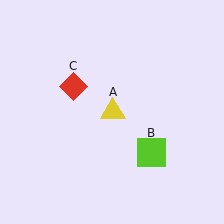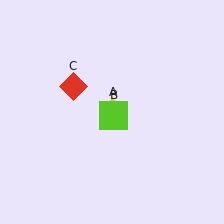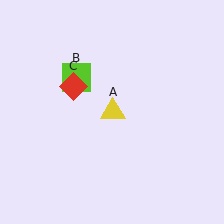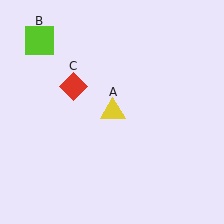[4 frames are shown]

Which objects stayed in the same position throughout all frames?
Yellow triangle (object A) and red diamond (object C) remained stationary.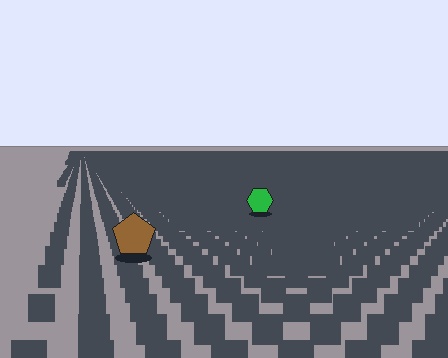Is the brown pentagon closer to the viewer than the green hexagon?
Yes. The brown pentagon is closer — you can tell from the texture gradient: the ground texture is coarser near it.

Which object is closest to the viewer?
The brown pentagon is closest. The texture marks near it are larger and more spread out.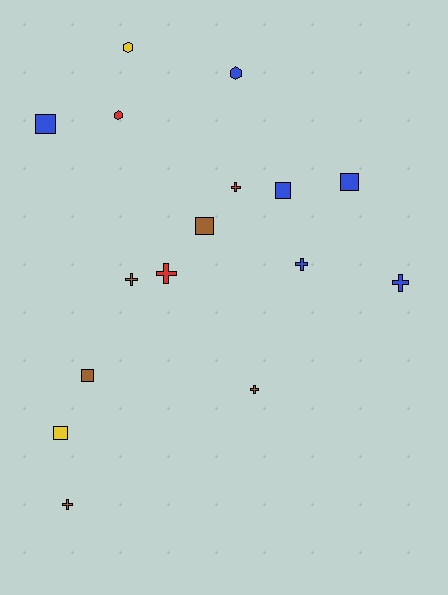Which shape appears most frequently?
Cross, with 7 objects.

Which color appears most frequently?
Blue, with 6 objects.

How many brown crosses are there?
There are 3 brown crosses.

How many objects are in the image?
There are 16 objects.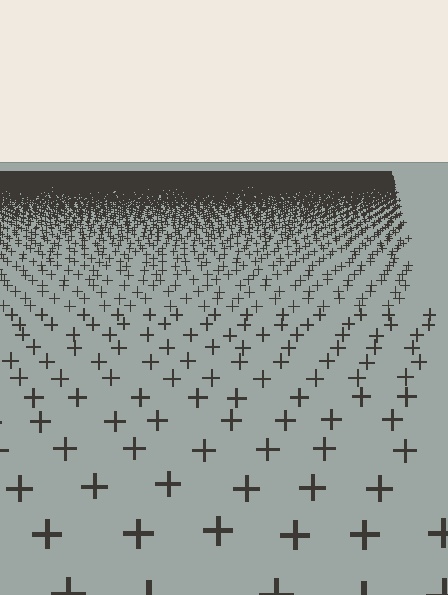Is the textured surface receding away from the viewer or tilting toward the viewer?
The surface is receding away from the viewer. Texture elements get smaller and denser toward the top.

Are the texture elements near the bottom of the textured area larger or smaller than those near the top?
Larger. Near the bottom, elements are closer to the viewer and appear at a bigger on-screen size.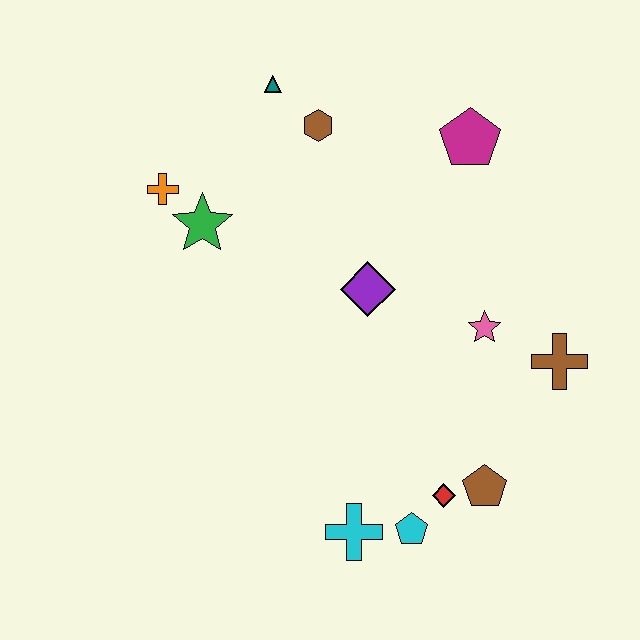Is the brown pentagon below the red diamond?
No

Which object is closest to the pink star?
The brown cross is closest to the pink star.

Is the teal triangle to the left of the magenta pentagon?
Yes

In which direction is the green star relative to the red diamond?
The green star is above the red diamond.